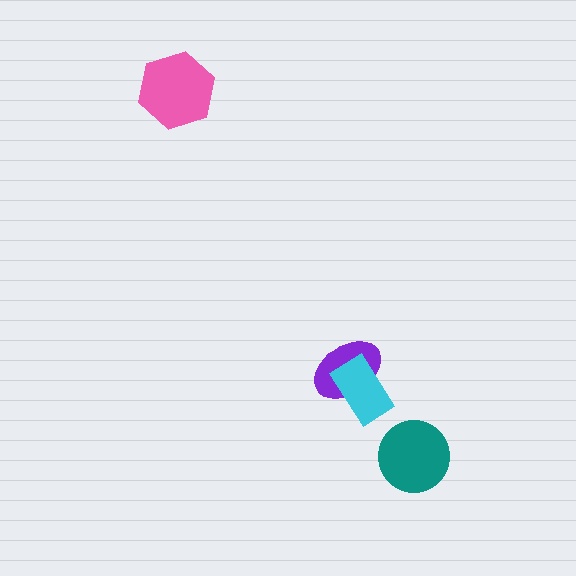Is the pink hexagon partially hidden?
No, no other shape covers it.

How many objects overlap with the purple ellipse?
1 object overlaps with the purple ellipse.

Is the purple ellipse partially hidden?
Yes, it is partially covered by another shape.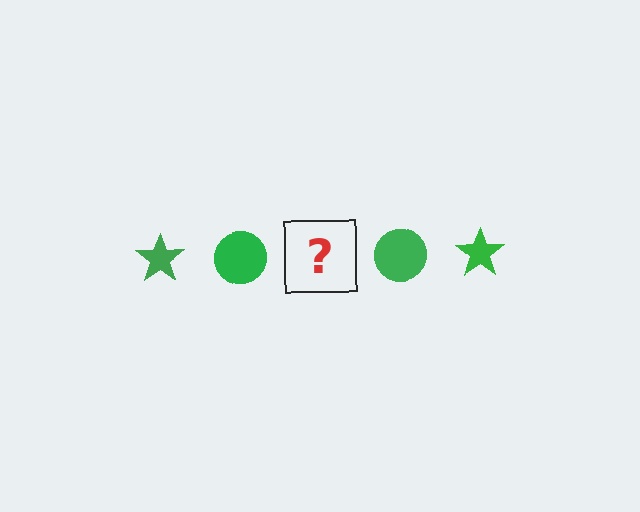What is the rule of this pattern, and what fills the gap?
The rule is that the pattern cycles through star, circle shapes in green. The gap should be filled with a green star.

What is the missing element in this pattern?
The missing element is a green star.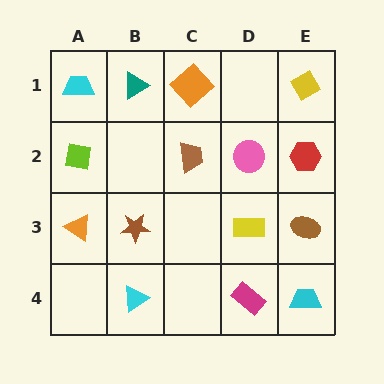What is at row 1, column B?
A teal triangle.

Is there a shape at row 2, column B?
No, that cell is empty.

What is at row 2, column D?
A pink circle.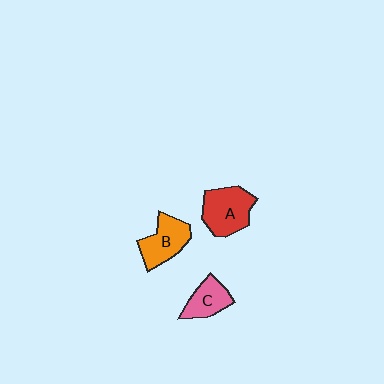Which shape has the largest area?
Shape A (red).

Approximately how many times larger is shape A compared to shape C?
Approximately 1.5 times.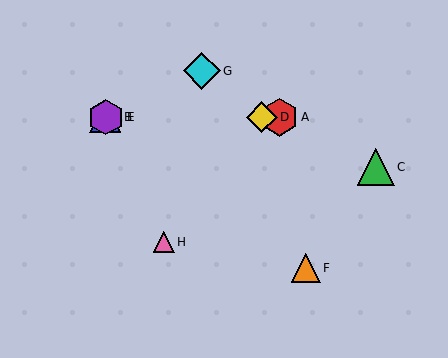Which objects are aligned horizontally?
Objects A, B, D, E are aligned horizontally.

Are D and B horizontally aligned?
Yes, both are at y≈117.